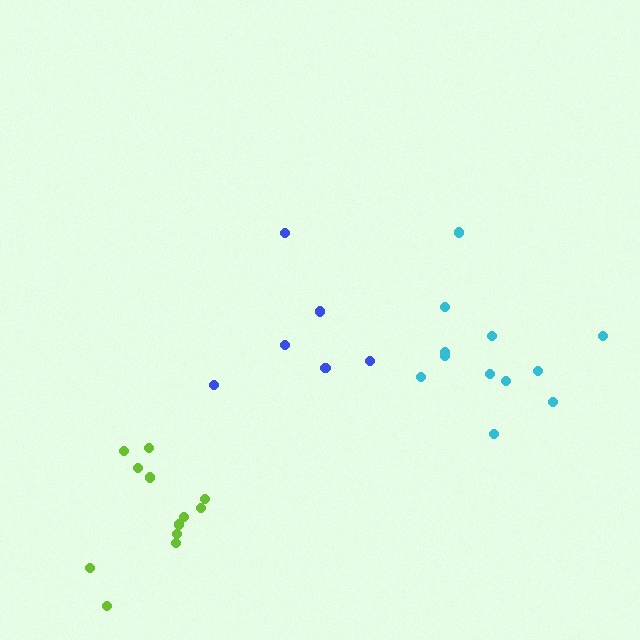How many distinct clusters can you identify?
There are 3 distinct clusters.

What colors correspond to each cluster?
The clusters are colored: blue, cyan, lime.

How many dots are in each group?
Group 1: 6 dots, Group 2: 12 dots, Group 3: 12 dots (30 total).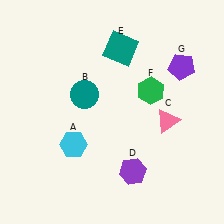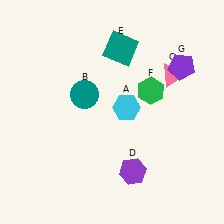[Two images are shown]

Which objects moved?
The objects that moved are: the cyan hexagon (A), the pink triangle (C).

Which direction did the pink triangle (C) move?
The pink triangle (C) moved up.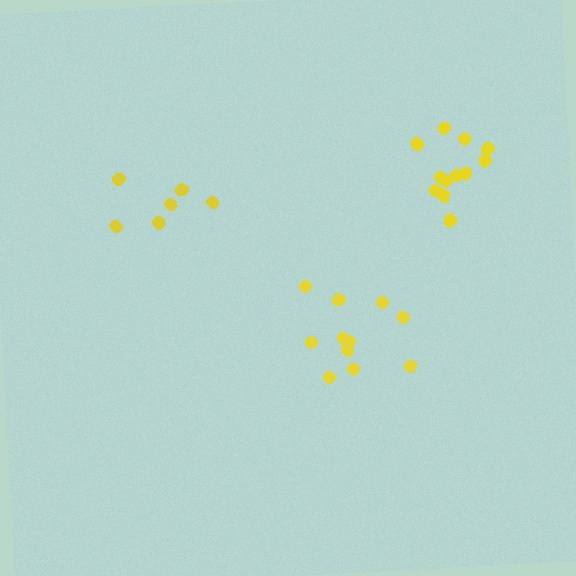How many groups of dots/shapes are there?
There are 3 groups.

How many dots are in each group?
Group 1: 6 dots, Group 2: 11 dots, Group 3: 12 dots (29 total).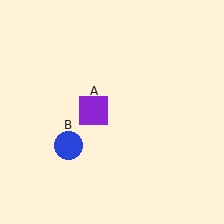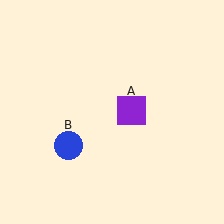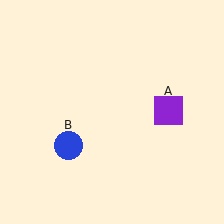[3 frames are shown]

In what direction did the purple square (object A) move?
The purple square (object A) moved right.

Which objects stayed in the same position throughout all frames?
Blue circle (object B) remained stationary.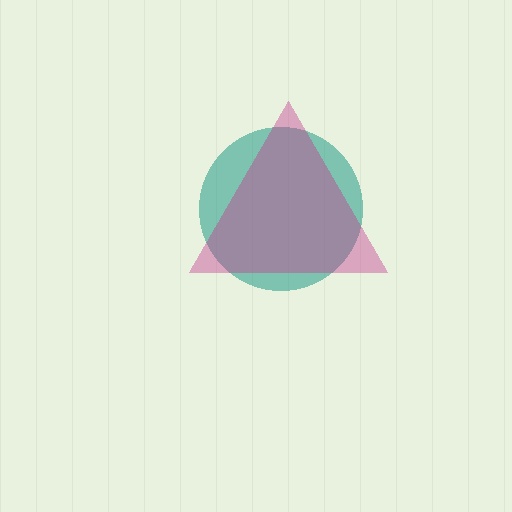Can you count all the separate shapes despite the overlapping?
Yes, there are 2 separate shapes.